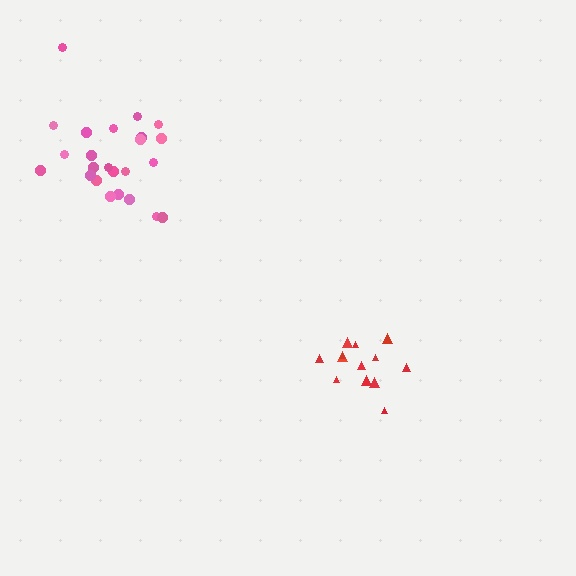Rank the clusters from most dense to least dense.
red, pink.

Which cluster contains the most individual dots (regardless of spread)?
Pink (24).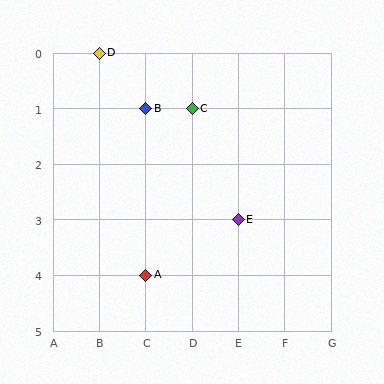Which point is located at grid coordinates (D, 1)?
Point C is at (D, 1).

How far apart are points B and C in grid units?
Points B and C are 1 column apart.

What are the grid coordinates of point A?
Point A is at grid coordinates (C, 4).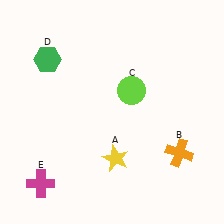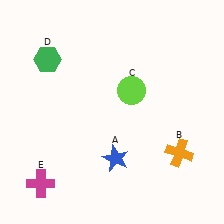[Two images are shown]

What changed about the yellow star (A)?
In Image 1, A is yellow. In Image 2, it changed to blue.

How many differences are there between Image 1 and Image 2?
There is 1 difference between the two images.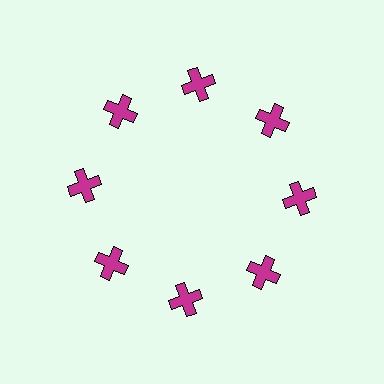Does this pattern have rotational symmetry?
Yes, this pattern has 8-fold rotational symmetry. It looks the same after rotating 45 degrees around the center.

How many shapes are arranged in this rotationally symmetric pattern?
There are 8 shapes, arranged in 8 groups of 1.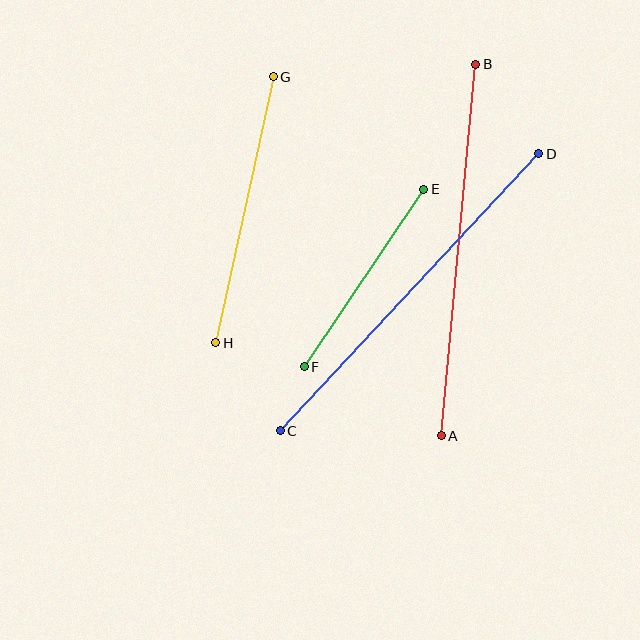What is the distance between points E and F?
The distance is approximately 214 pixels.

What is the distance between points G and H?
The distance is approximately 272 pixels.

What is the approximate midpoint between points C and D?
The midpoint is at approximately (409, 292) pixels.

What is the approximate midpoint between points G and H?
The midpoint is at approximately (244, 210) pixels.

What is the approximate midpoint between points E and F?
The midpoint is at approximately (364, 278) pixels.